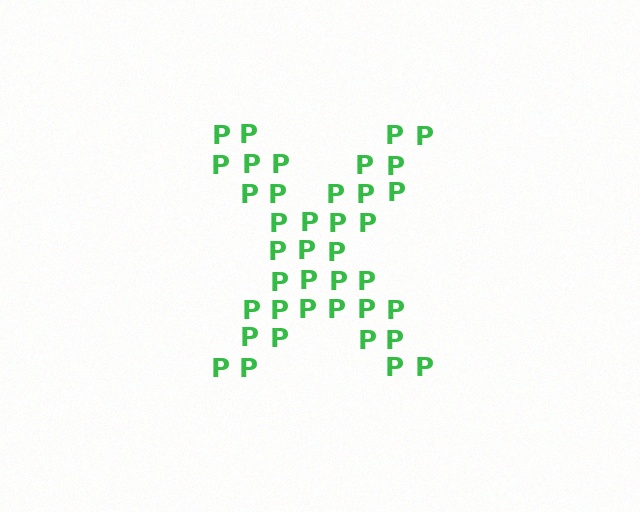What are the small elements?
The small elements are letter P's.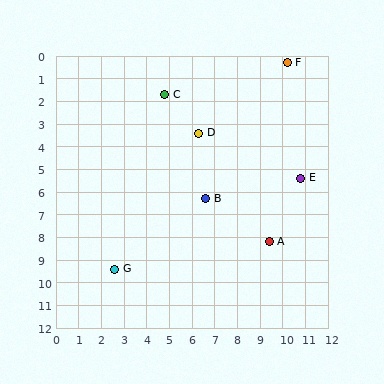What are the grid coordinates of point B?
Point B is at approximately (6.6, 6.3).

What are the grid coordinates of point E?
Point E is at approximately (10.8, 5.4).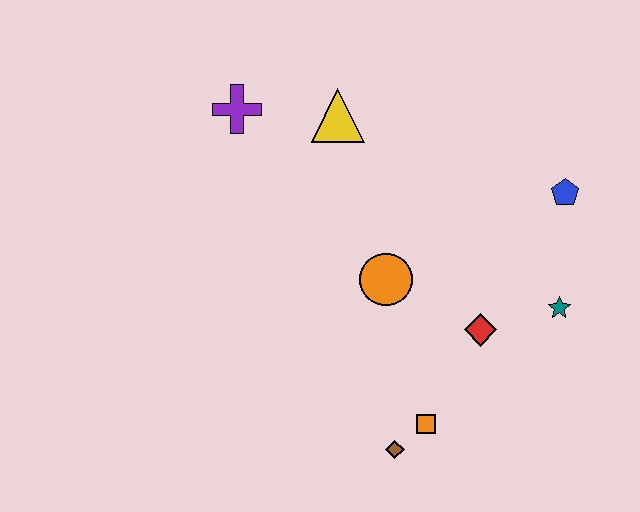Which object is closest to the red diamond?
The teal star is closest to the red diamond.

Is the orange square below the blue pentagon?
Yes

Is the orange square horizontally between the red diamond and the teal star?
No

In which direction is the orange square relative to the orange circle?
The orange square is below the orange circle.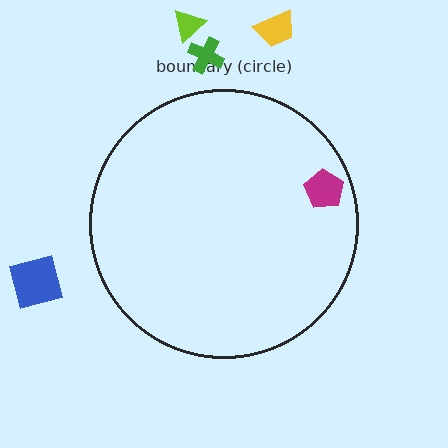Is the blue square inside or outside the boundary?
Outside.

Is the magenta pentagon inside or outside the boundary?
Inside.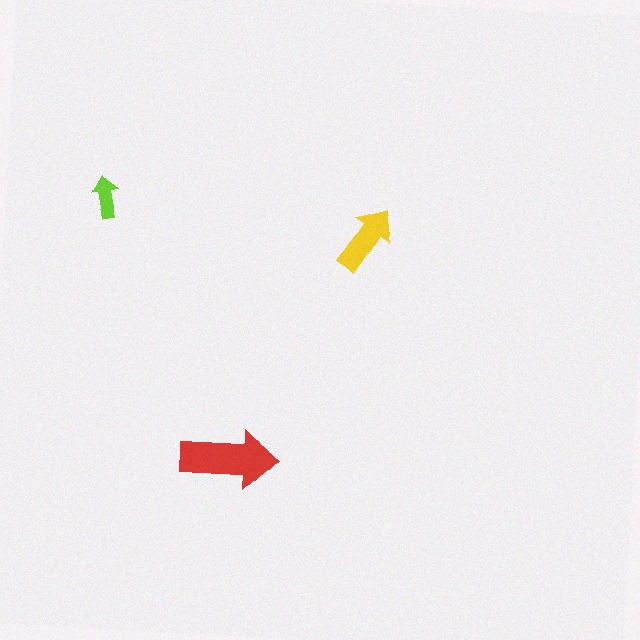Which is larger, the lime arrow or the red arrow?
The red one.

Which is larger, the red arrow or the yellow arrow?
The red one.